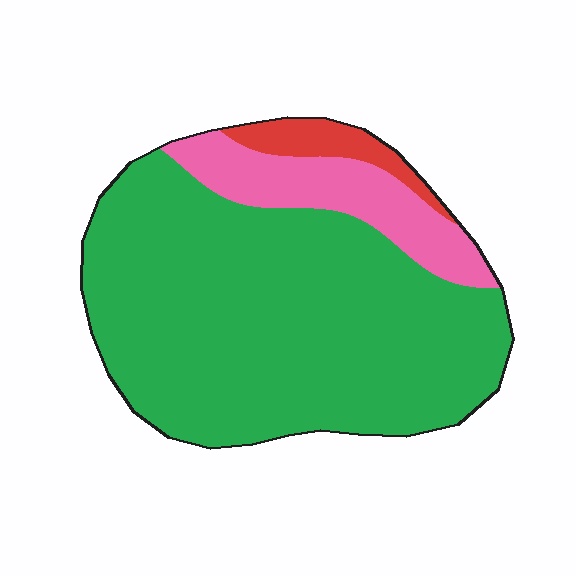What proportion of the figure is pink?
Pink covers 16% of the figure.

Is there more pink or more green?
Green.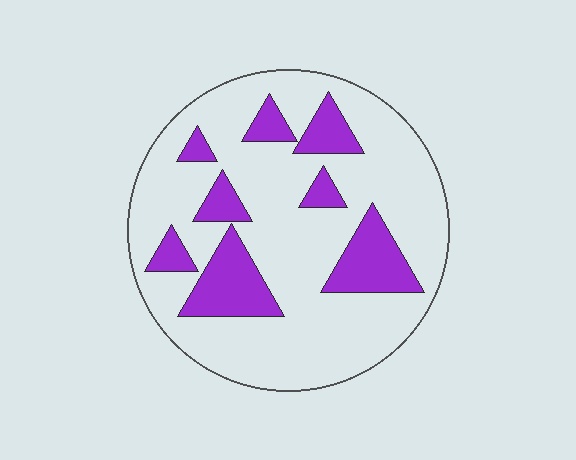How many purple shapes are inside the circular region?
8.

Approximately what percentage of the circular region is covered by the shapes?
Approximately 25%.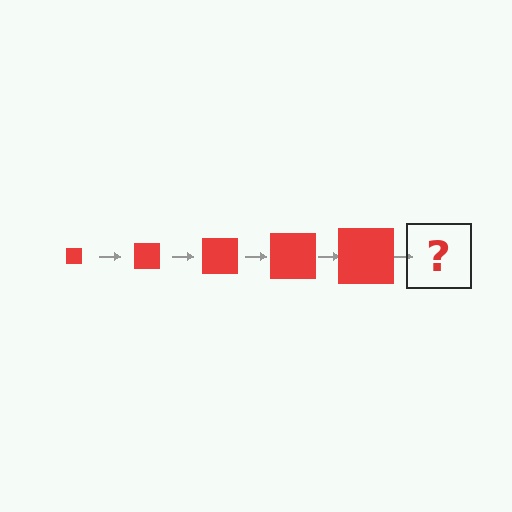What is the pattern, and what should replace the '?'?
The pattern is that the square gets progressively larger each step. The '?' should be a red square, larger than the previous one.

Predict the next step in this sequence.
The next step is a red square, larger than the previous one.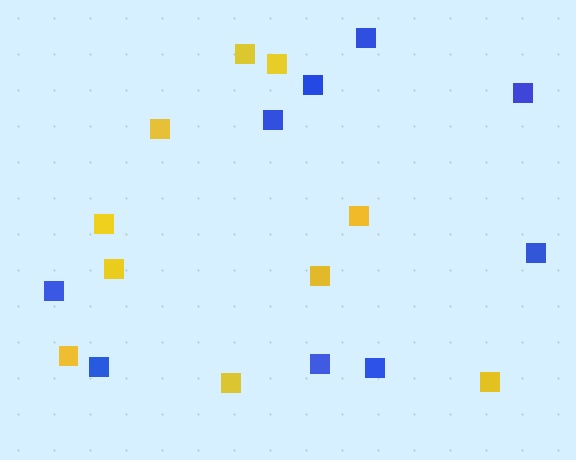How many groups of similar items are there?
There are 2 groups: one group of blue squares (9) and one group of yellow squares (10).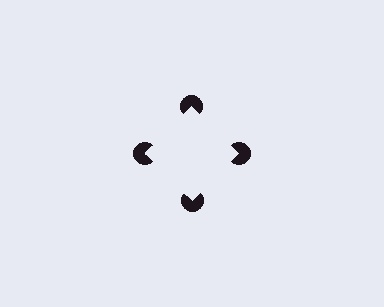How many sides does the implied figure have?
4 sides.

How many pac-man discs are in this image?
There are 4 — one at each vertex of the illusory square.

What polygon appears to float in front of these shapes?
An illusory square — its edges are inferred from the aligned wedge cuts in the pac-man discs, not physically drawn.